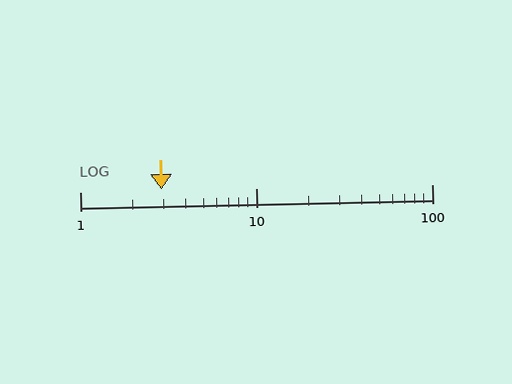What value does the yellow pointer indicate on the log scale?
The pointer indicates approximately 2.9.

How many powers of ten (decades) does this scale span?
The scale spans 2 decades, from 1 to 100.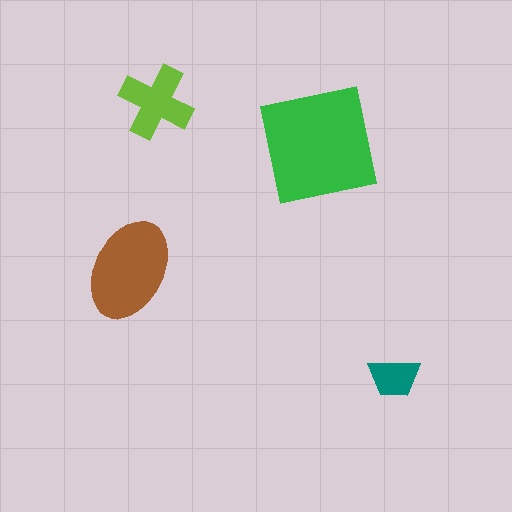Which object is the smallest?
The teal trapezoid.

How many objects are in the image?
There are 4 objects in the image.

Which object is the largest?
The green square.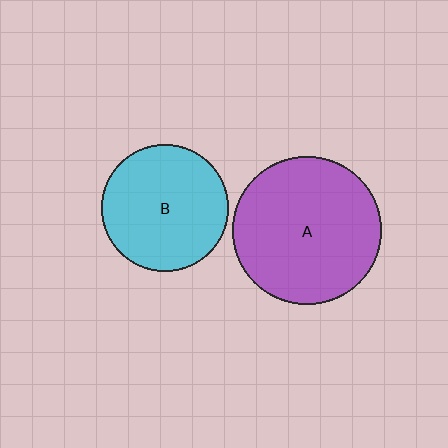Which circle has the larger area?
Circle A (purple).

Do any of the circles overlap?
No, none of the circles overlap.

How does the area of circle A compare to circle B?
Approximately 1.4 times.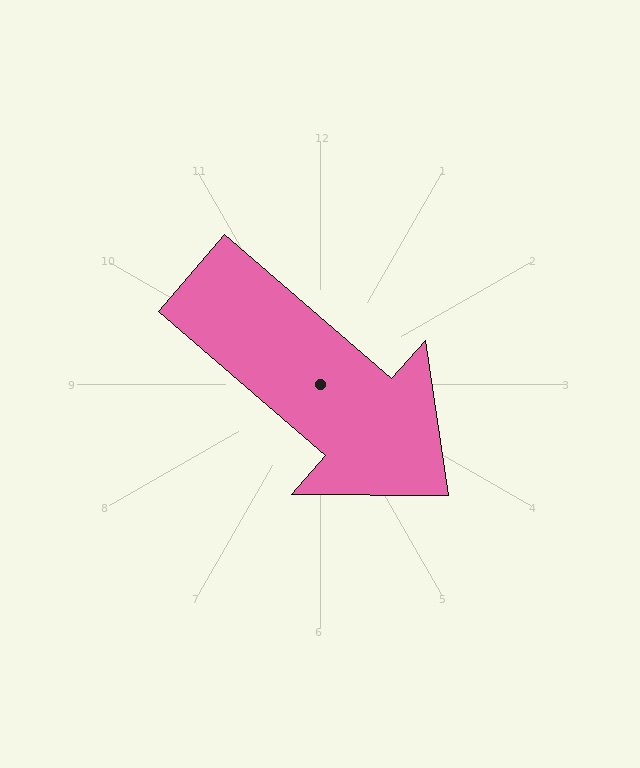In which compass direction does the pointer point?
Southeast.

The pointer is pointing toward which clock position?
Roughly 4 o'clock.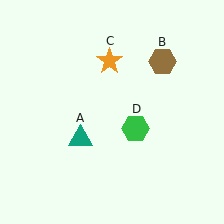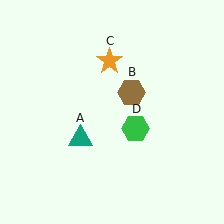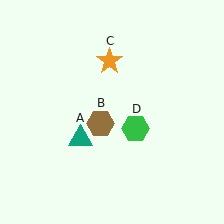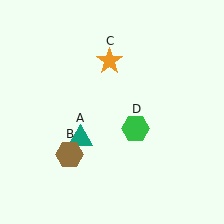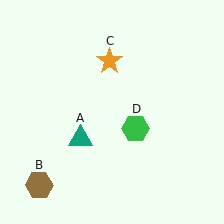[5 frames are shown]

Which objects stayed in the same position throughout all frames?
Teal triangle (object A) and orange star (object C) and green hexagon (object D) remained stationary.